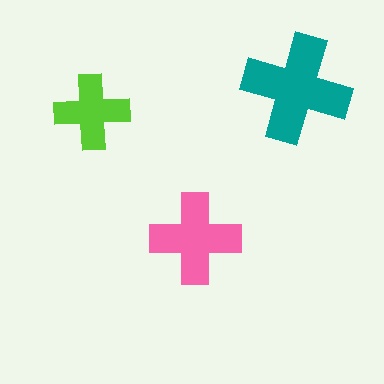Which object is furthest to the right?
The teal cross is rightmost.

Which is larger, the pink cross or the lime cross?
The pink one.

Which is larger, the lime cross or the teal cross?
The teal one.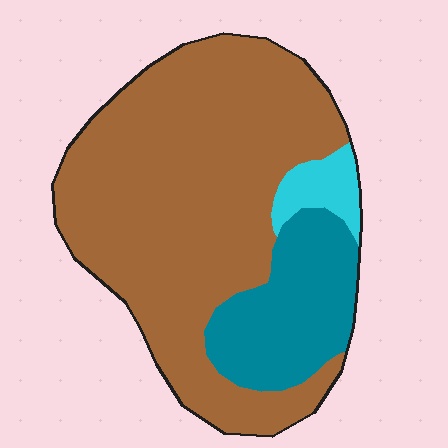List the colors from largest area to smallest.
From largest to smallest: brown, teal, cyan.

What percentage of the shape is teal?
Teal covers 21% of the shape.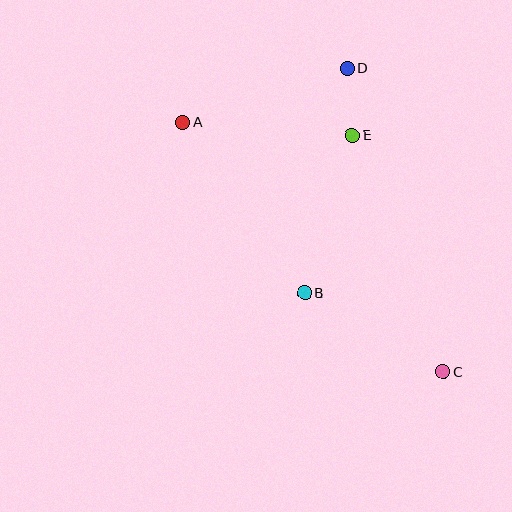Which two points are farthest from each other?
Points A and C are farthest from each other.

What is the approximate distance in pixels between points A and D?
The distance between A and D is approximately 173 pixels.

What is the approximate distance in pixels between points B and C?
The distance between B and C is approximately 159 pixels.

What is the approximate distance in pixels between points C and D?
The distance between C and D is approximately 318 pixels.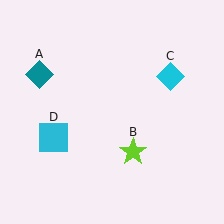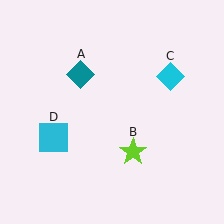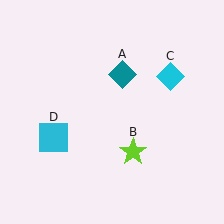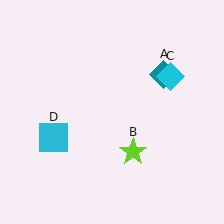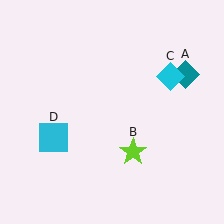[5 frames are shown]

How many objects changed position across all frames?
1 object changed position: teal diamond (object A).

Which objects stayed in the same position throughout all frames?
Lime star (object B) and cyan diamond (object C) and cyan square (object D) remained stationary.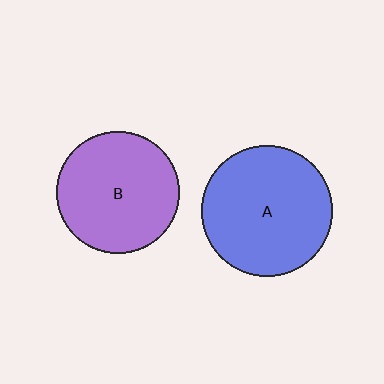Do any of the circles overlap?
No, none of the circles overlap.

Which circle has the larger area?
Circle A (blue).